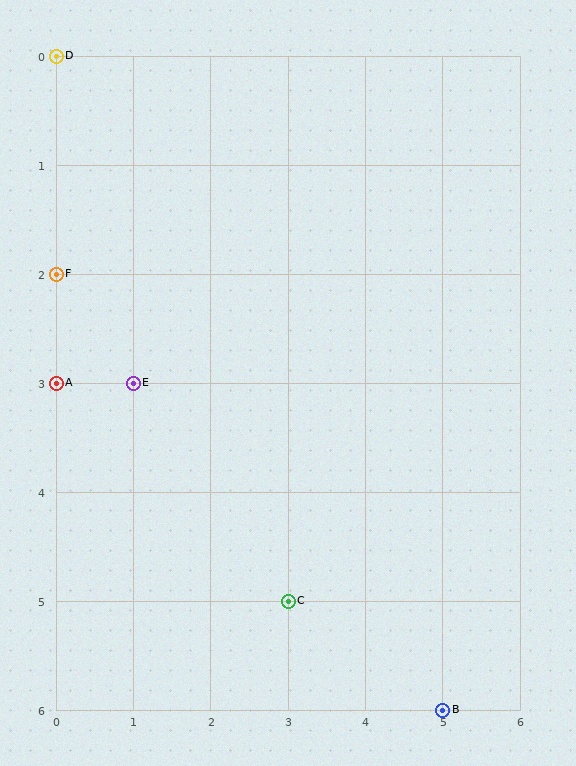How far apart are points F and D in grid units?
Points F and D are 2 rows apart.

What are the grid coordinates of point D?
Point D is at grid coordinates (0, 0).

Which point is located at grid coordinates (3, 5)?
Point C is at (3, 5).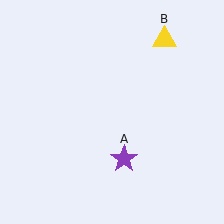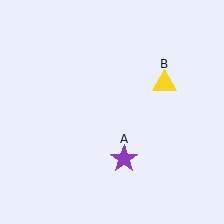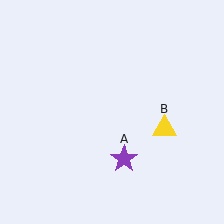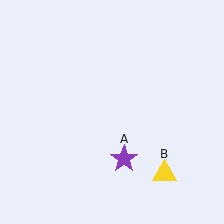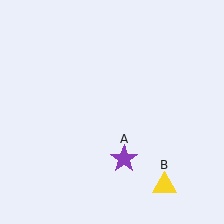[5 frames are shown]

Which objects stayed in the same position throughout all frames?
Purple star (object A) remained stationary.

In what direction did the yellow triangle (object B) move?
The yellow triangle (object B) moved down.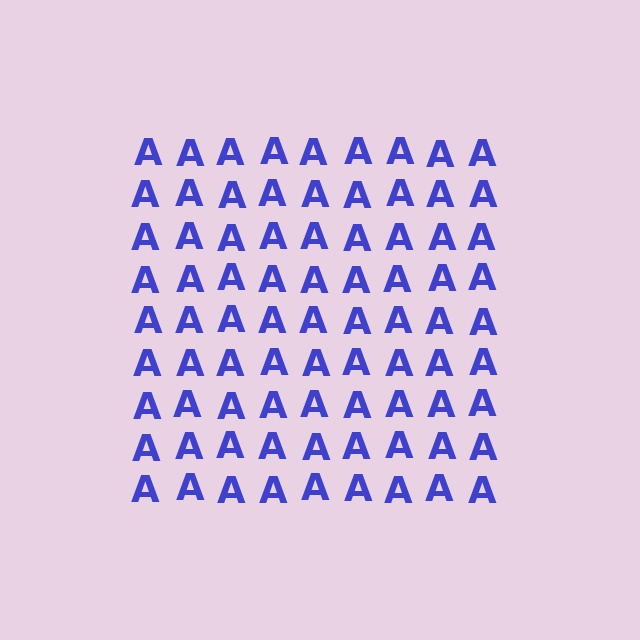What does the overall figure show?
The overall figure shows a square.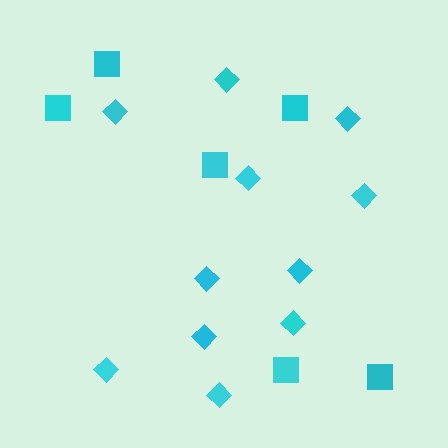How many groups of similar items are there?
There are 2 groups: one group of diamonds (11) and one group of squares (6).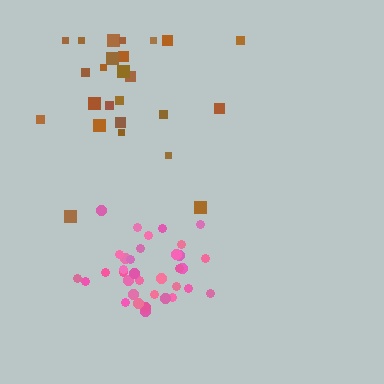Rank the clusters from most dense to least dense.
pink, brown.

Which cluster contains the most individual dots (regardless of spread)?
Pink (35).